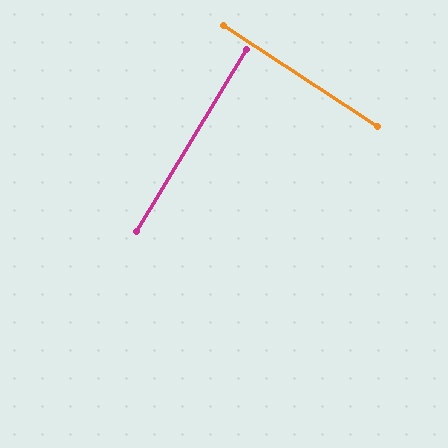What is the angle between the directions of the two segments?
Approximately 88 degrees.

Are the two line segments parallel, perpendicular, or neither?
Perpendicular — they meet at approximately 88°.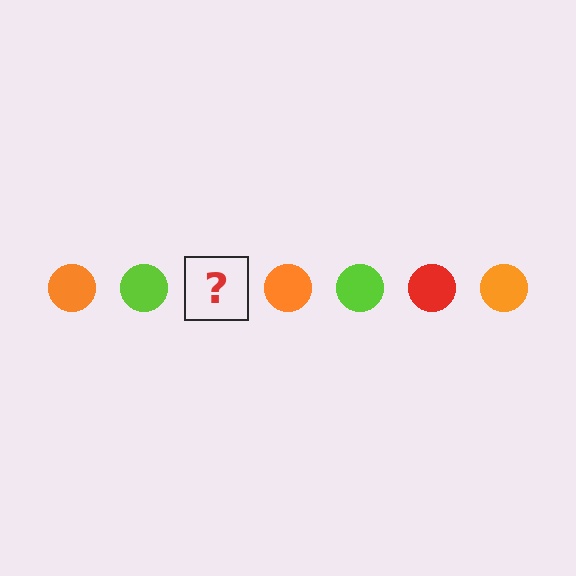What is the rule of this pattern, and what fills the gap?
The rule is that the pattern cycles through orange, lime, red circles. The gap should be filled with a red circle.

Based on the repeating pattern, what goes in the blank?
The blank should be a red circle.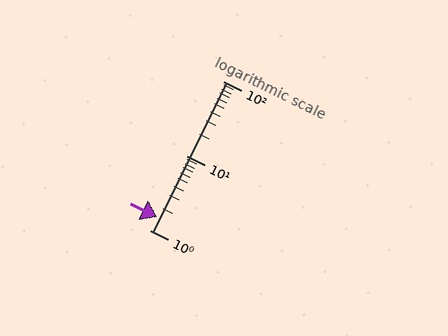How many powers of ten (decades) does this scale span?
The scale spans 2 decades, from 1 to 100.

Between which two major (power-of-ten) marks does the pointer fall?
The pointer is between 1 and 10.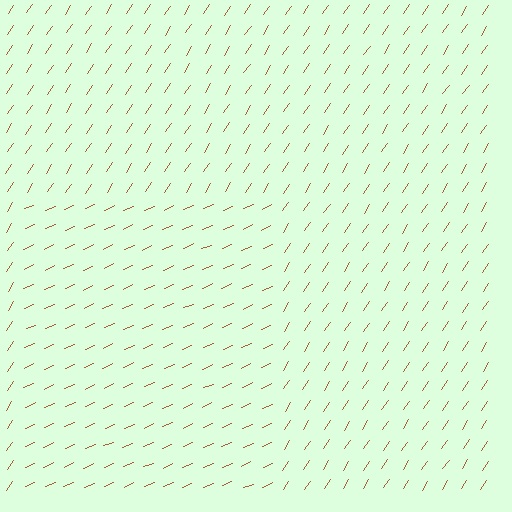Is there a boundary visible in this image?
Yes, there is a texture boundary formed by a change in line orientation.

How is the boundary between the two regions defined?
The boundary is defined purely by a change in line orientation (approximately 33 degrees difference). All lines are the same color and thickness.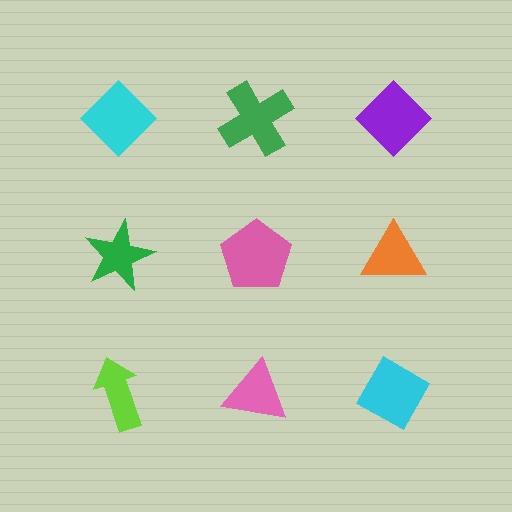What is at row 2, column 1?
A green star.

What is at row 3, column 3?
A cyan diamond.